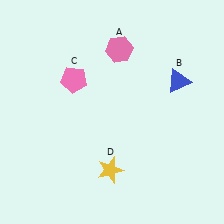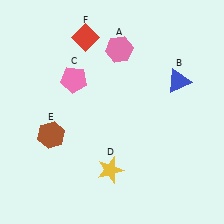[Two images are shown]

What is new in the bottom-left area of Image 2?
A brown hexagon (E) was added in the bottom-left area of Image 2.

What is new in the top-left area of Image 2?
A red diamond (F) was added in the top-left area of Image 2.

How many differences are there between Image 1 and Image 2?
There are 2 differences between the two images.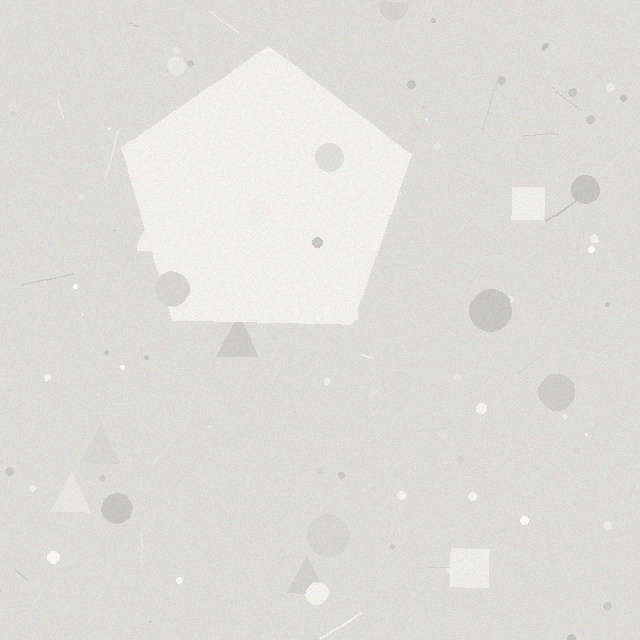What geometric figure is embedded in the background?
A pentagon is embedded in the background.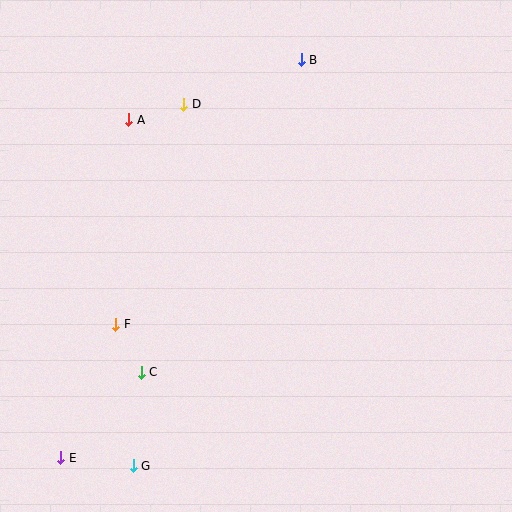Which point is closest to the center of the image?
Point F at (116, 324) is closest to the center.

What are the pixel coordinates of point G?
Point G is at (133, 466).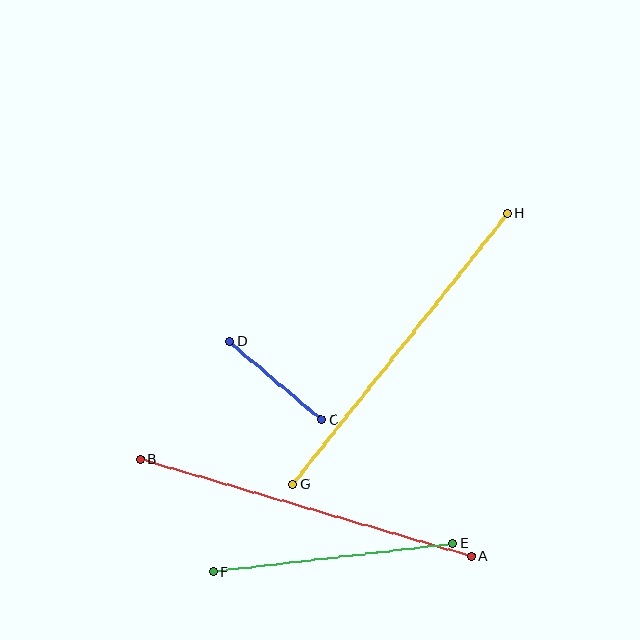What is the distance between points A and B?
The distance is approximately 345 pixels.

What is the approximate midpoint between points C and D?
The midpoint is at approximately (276, 381) pixels.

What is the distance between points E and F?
The distance is approximately 241 pixels.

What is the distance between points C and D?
The distance is approximately 121 pixels.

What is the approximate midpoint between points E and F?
The midpoint is at approximately (333, 558) pixels.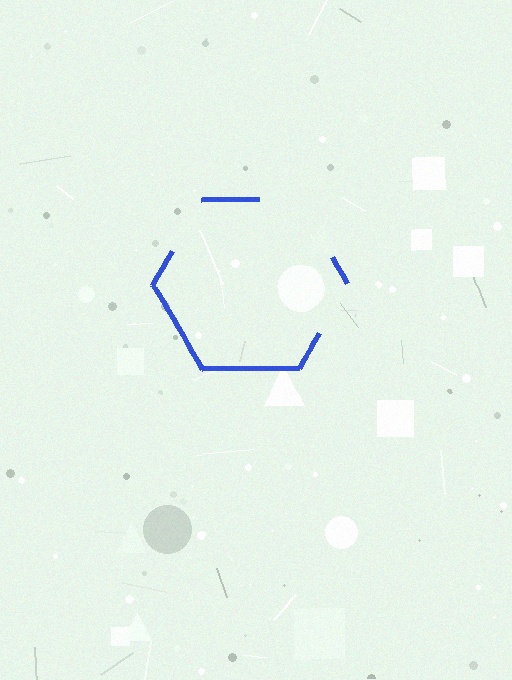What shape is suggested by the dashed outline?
The dashed outline suggests a hexagon.